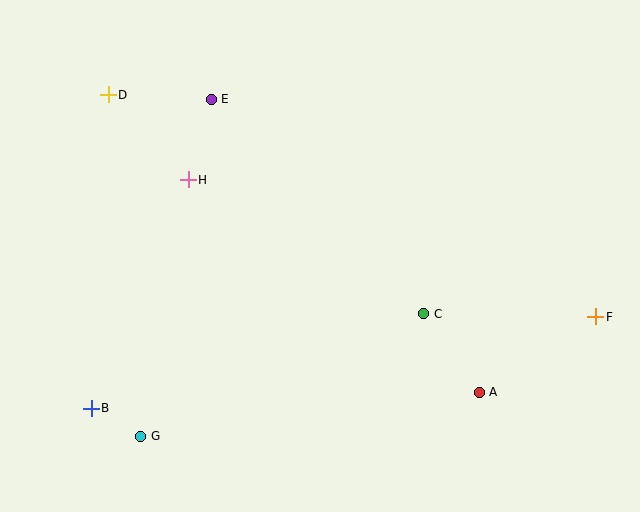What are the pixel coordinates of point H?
Point H is at (188, 180).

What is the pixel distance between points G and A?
The distance between G and A is 342 pixels.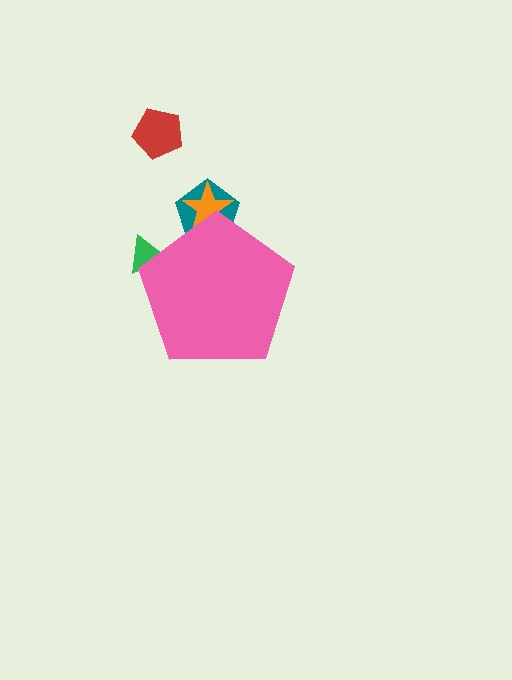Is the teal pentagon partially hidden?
Yes, the teal pentagon is partially hidden behind the pink pentagon.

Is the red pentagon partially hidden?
No, the red pentagon is fully visible.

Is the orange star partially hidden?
Yes, the orange star is partially hidden behind the pink pentagon.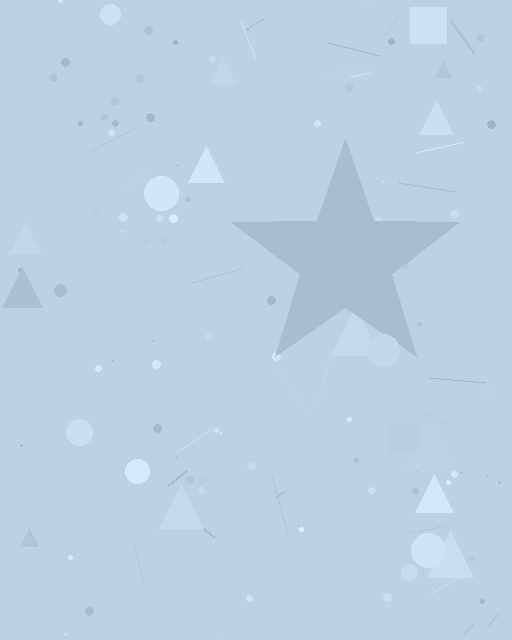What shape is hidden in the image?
A star is hidden in the image.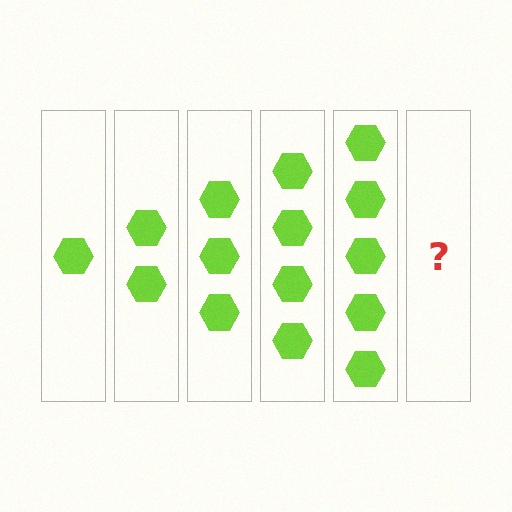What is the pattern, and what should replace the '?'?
The pattern is that each step adds one more hexagon. The '?' should be 6 hexagons.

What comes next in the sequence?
The next element should be 6 hexagons.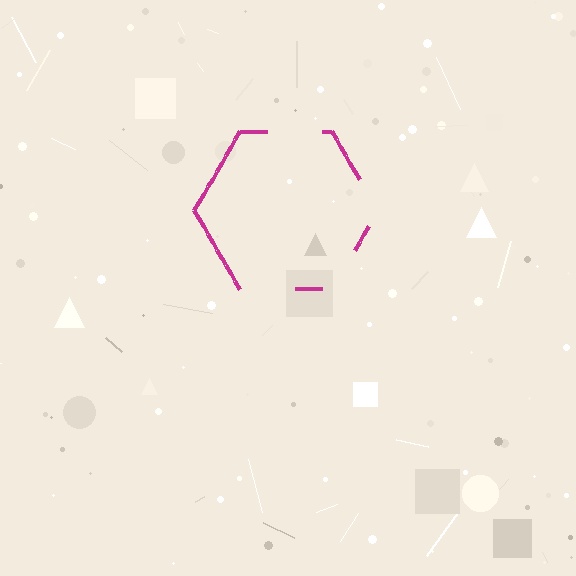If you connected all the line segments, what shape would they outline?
They would outline a hexagon.